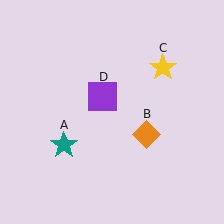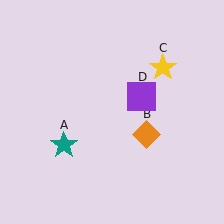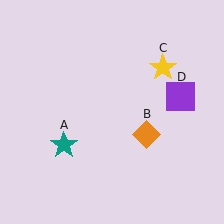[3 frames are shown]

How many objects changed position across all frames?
1 object changed position: purple square (object D).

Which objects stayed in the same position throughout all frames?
Teal star (object A) and orange diamond (object B) and yellow star (object C) remained stationary.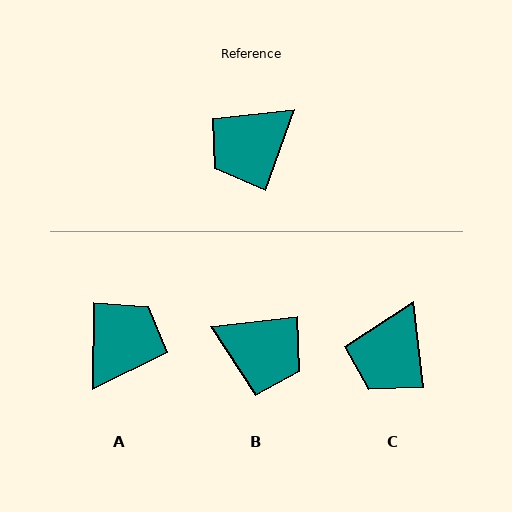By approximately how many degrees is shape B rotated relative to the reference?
Approximately 116 degrees counter-clockwise.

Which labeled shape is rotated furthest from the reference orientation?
A, about 161 degrees away.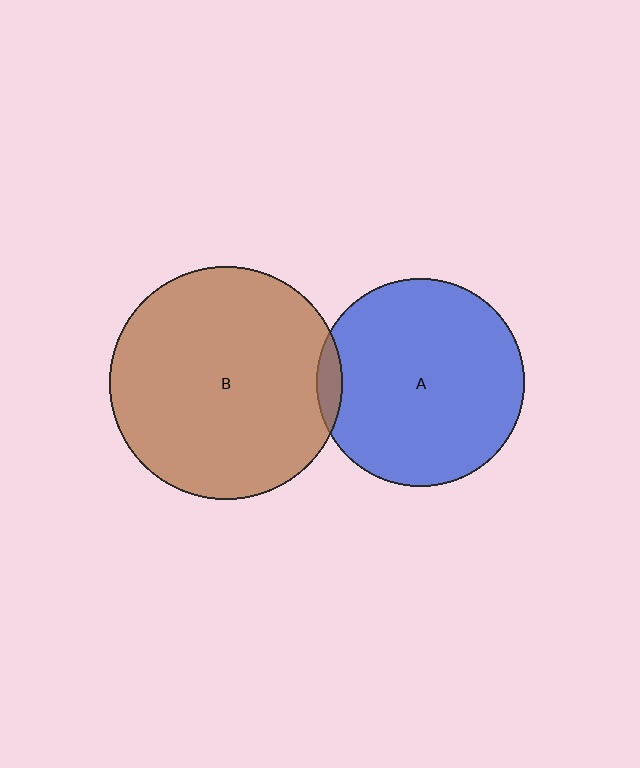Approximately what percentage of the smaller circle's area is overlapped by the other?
Approximately 5%.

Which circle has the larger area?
Circle B (brown).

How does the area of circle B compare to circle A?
Approximately 1.3 times.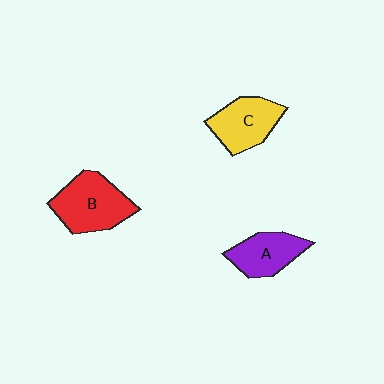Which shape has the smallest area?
Shape A (purple).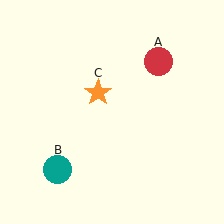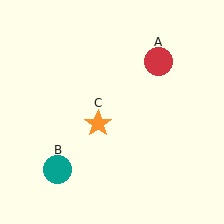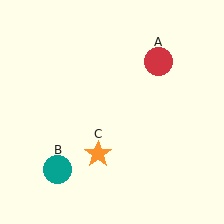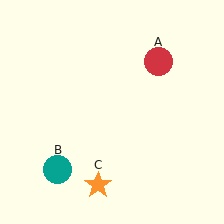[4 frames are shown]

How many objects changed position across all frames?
1 object changed position: orange star (object C).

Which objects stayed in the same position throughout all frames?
Red circle (object A) and teal circle (object B) remained stationary.